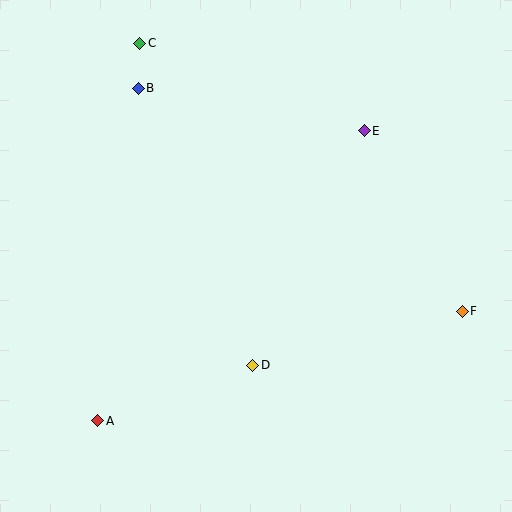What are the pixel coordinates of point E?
Point E is at (364, 131).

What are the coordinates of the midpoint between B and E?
The midpoint between B and E is at (251, 110).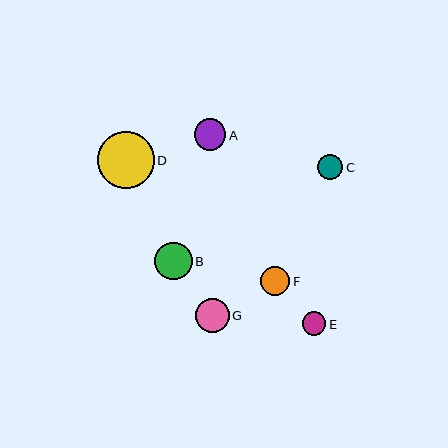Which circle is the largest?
Circle D is the largest with a size of approximately 57 pixels.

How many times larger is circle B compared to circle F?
Circle B is approximately 1.3 times the size of circle F.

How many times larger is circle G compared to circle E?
Circle G is approximately 1.5 times the size of circle E.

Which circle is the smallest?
Circle E is the smallest with a size of approximately 23 pixels.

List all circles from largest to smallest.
From largest to smallest: D, B, G, A, F, C, E.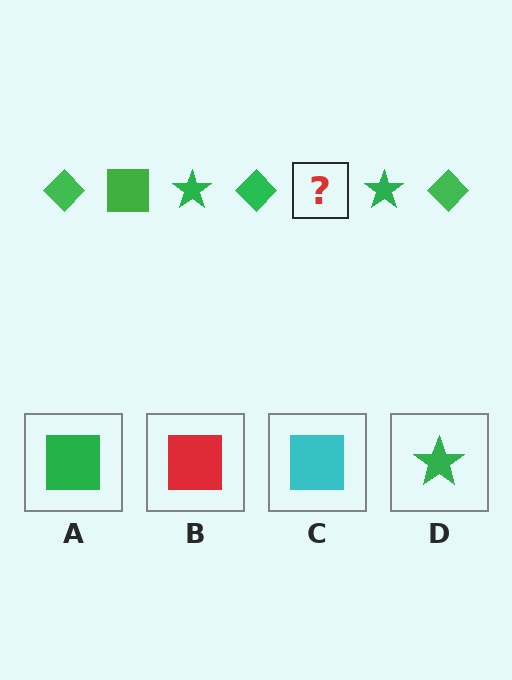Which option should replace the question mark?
Option A.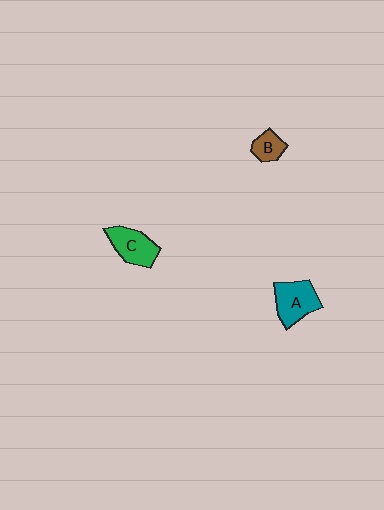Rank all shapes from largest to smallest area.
From largest to smallest: A (teal), C (green), B (brown).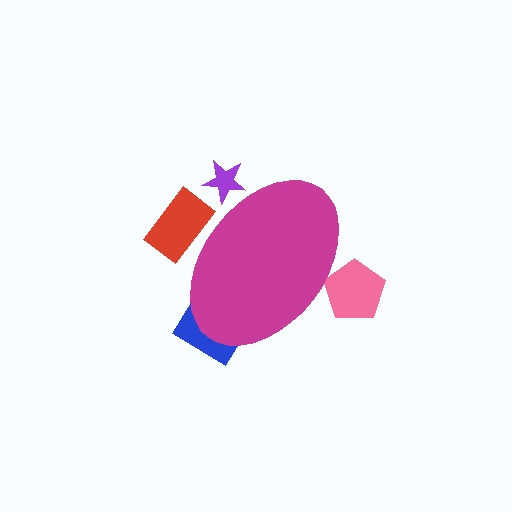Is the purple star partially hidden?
Yes, the purple star is partially hidden behind the magenta ellipse.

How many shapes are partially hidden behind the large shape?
4 shapes are partially hidden.